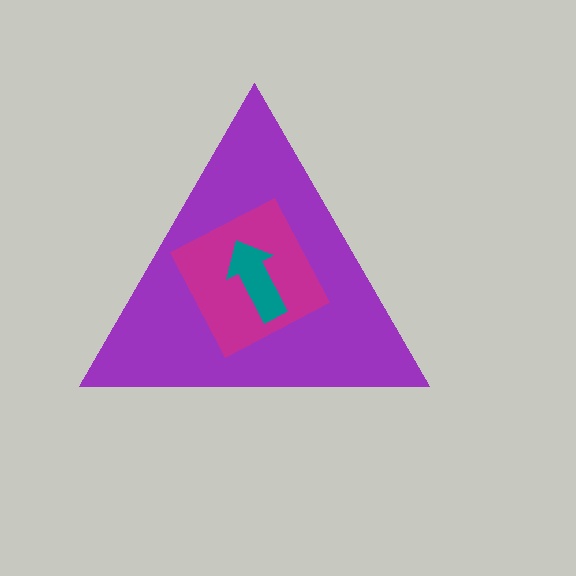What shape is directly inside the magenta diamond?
The teal arrow.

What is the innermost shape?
The teal arrow.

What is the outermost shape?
The purple triangle.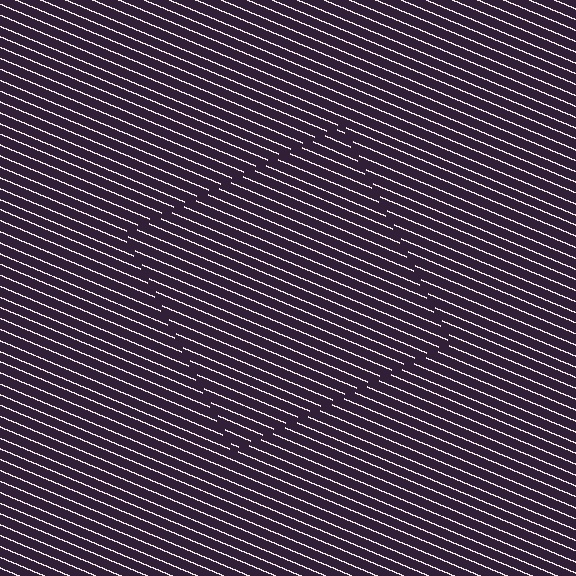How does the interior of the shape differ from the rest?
The interior of the shape contains the same grating, shifted by half a period — the contour is defined by the phase discontinuity where line-ends from the inner and outer gratings abut.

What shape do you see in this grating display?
An illusory square. The interior of the shape contains the same grating, shifted by half a period — the contour is defined by the phase discontinuity where line-ends from the inner and outer gratings abut.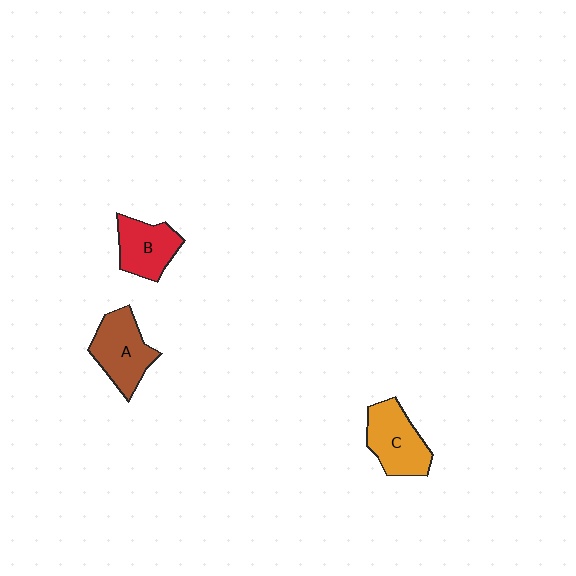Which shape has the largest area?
Shape A (brown).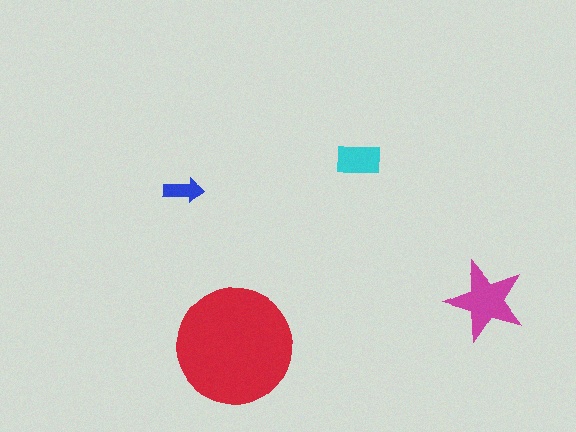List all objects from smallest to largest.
The blue arrow, the cyan rectangle, the magenta star, the red circle.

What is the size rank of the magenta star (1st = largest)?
2nd.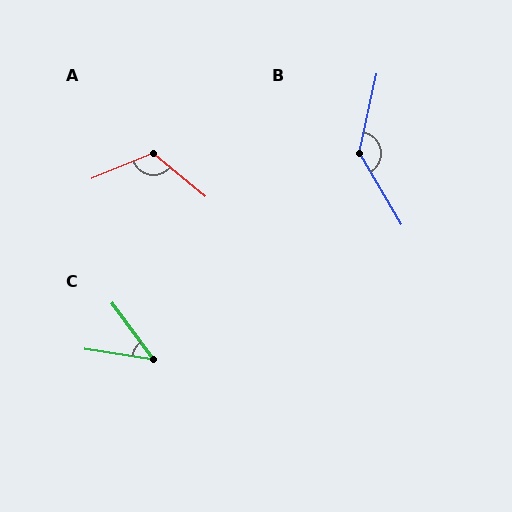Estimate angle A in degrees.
Approximately 118 degrees.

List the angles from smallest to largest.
C (45°), A (118°), B (138°).